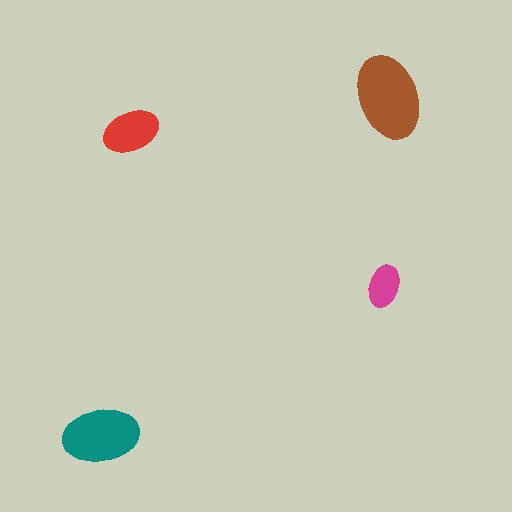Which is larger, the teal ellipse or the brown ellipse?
The brown one.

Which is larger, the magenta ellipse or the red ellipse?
The red one.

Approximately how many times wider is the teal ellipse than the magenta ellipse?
About 2 times wider.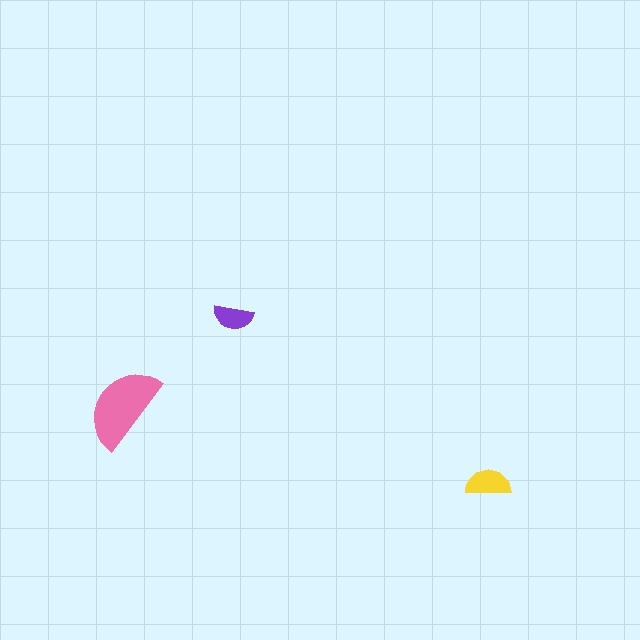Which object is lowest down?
The yellow semicircle is bottommost.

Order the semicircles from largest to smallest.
the pink one, the yellow one, the purple one.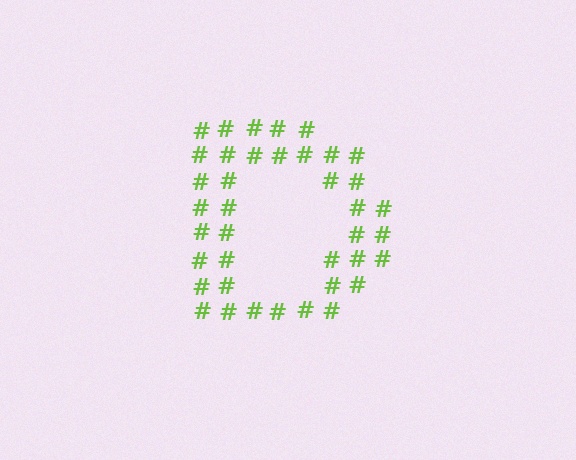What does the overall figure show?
The overall figure shows the letter D.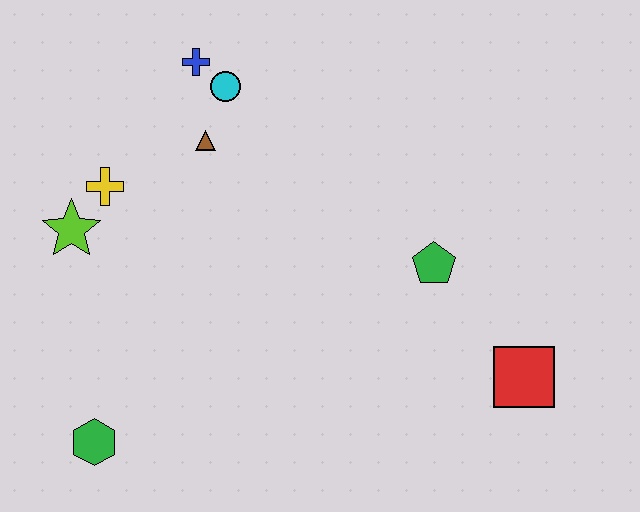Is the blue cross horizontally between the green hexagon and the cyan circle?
Yes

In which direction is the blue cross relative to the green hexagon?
The blue cross is above the green hexagon.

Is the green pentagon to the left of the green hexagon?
No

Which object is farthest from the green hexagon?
The red square is farthest from the green hexagon.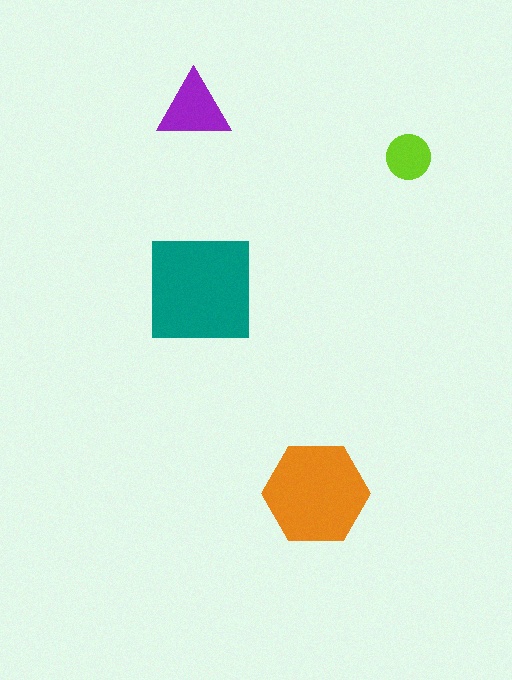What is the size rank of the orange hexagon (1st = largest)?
2nd.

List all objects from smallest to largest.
The lime circle, the purple triangle, the orange hexagon, the teal square.